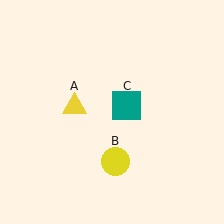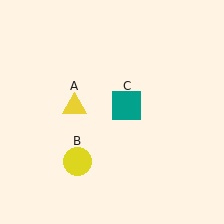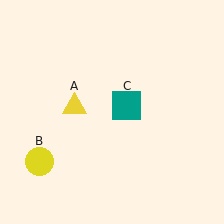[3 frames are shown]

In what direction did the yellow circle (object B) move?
The yellow circle (object B) moved left.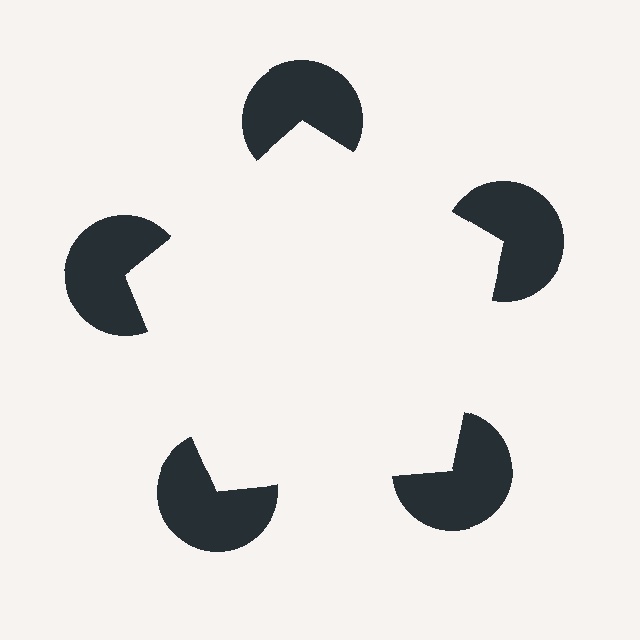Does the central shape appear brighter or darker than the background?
It typically appears slightly brighter than the background, even though no actual brightness change is drawn.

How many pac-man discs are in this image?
There are 5 — one at each vertex of the illusory pentagon.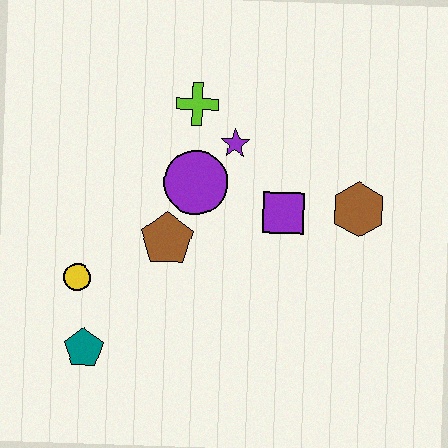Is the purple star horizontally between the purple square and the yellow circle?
Yes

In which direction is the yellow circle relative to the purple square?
The yellow circle is to the left of the purple square.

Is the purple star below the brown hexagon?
No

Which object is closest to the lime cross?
The purple star is closest to the lime cross.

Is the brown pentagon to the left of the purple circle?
Yes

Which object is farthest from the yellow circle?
The brown hexagon is farthest from the yellow circle.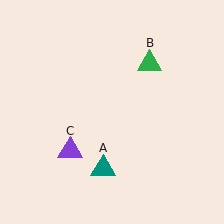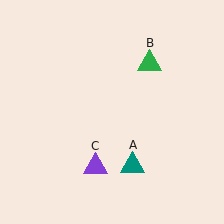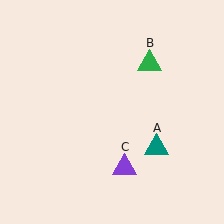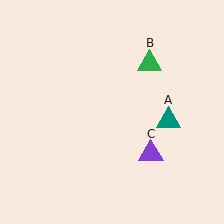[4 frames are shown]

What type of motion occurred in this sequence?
The teal triangle (object A), purple triangle (object C) rotated counterclockwise around the center of the scene.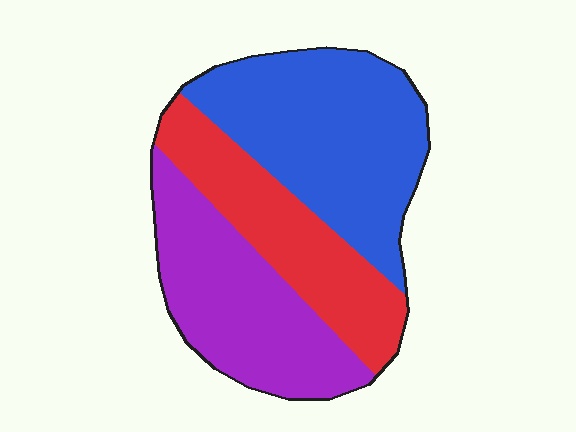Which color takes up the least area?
Red, at roughly 25%.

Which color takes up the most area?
Blue, at roughly 40%.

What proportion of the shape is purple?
Purple covers roughly 30% of the shape.